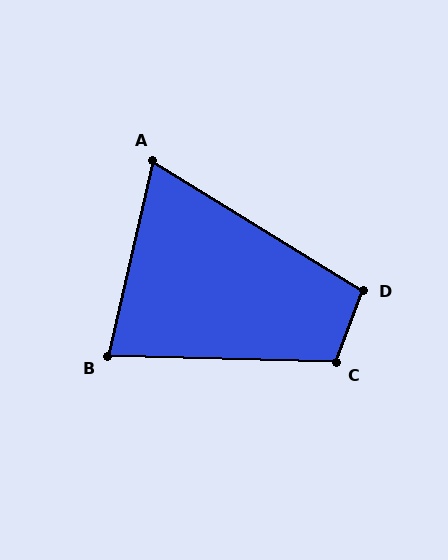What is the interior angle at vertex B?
Approximately 79 degrees (acute).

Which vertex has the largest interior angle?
C, at approximately 109 degrees.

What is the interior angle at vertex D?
Approximately 101 degrees (obtuse).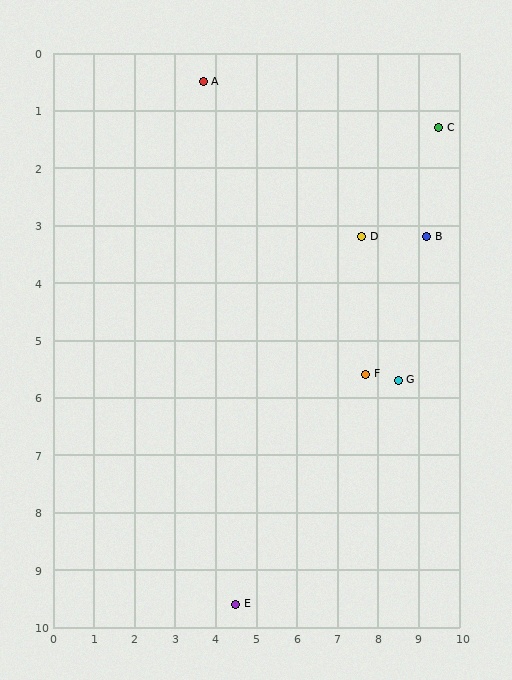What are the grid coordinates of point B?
Point B is at approximately (9.2, 3.2).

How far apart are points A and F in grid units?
Points A and F are about 6.5 grid units apart.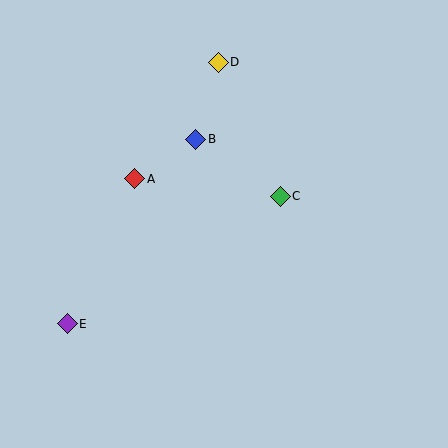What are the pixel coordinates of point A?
Point A is at (135, 179).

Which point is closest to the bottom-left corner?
Point E is closest to the bottom-left corner.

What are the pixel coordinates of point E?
Point E is at (67, 324).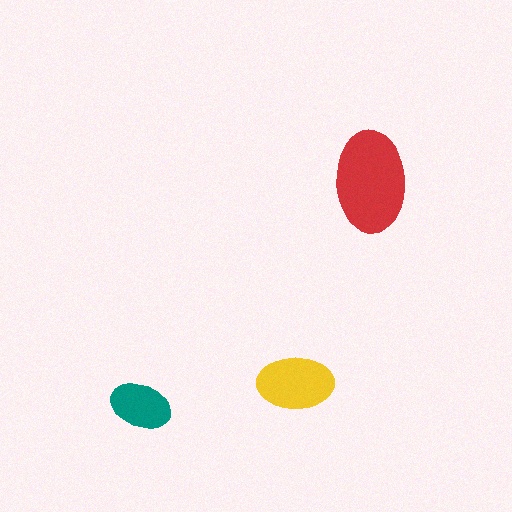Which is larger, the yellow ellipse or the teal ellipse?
The yellow one.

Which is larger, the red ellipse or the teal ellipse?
The red one.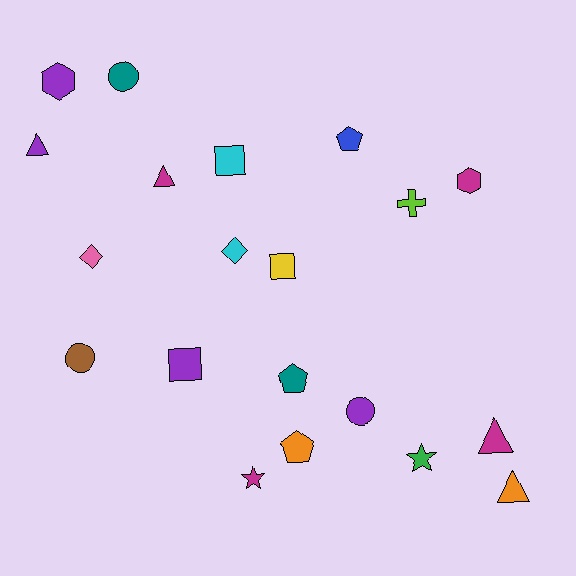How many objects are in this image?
There are 20 objects.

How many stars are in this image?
There are 2 stars.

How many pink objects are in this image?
There is 1 pink object.